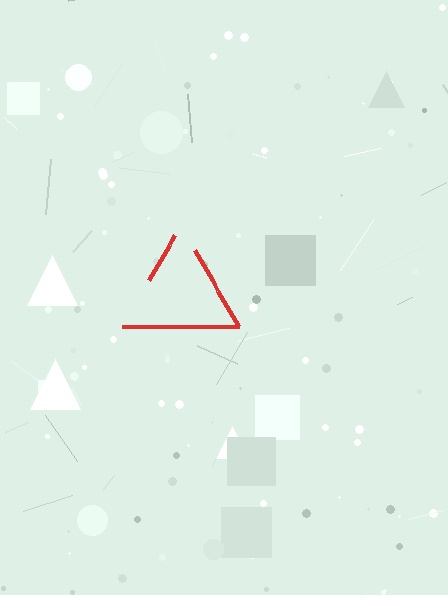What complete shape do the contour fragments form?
The contour fragments form a triangle.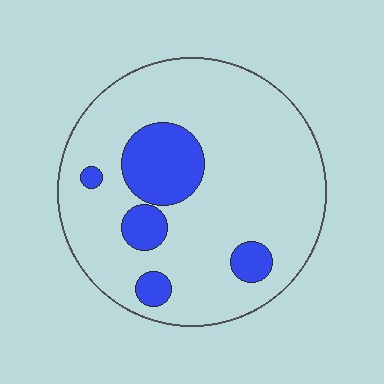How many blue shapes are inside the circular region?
5.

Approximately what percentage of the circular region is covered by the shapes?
Approximately 20%.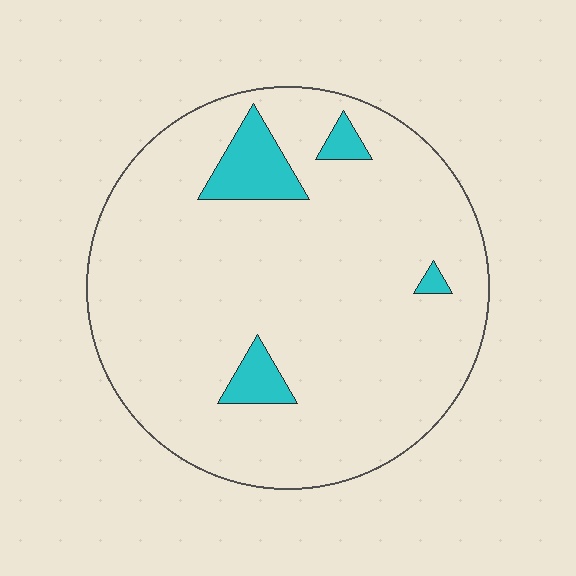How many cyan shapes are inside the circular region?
4.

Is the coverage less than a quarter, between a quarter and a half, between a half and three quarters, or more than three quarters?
Less than a quarter.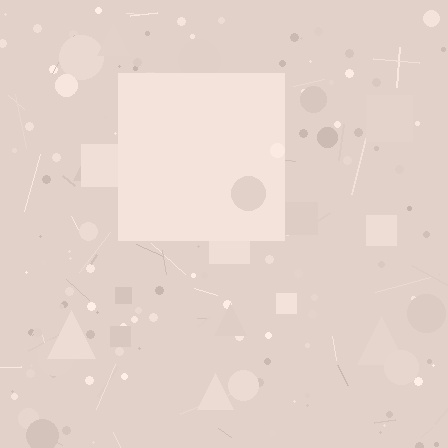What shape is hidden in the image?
A square is hidden in the image.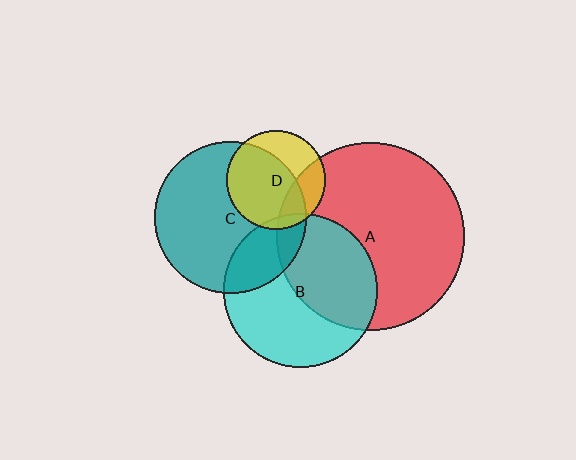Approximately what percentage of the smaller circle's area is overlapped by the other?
Approximately 25%.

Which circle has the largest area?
Circle A (red).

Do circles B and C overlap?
Yes.